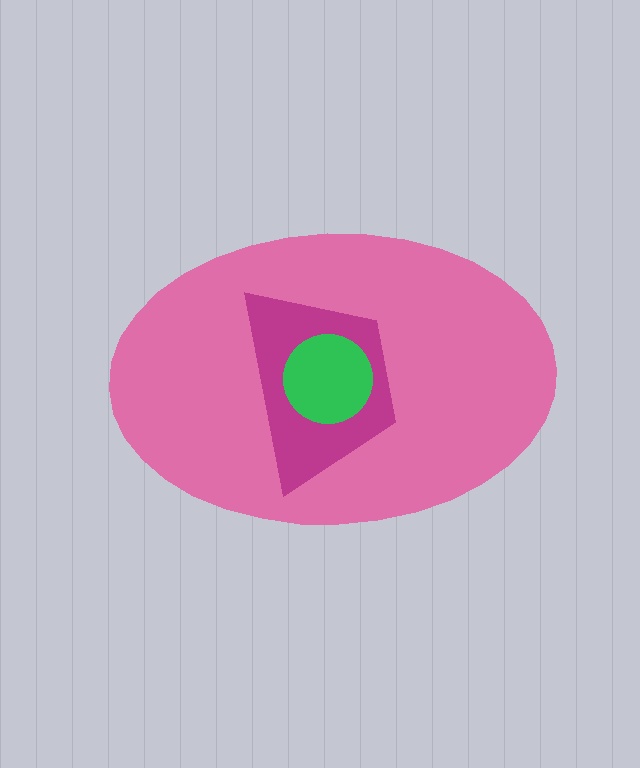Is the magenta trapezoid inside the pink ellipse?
Yes.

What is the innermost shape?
The green circle.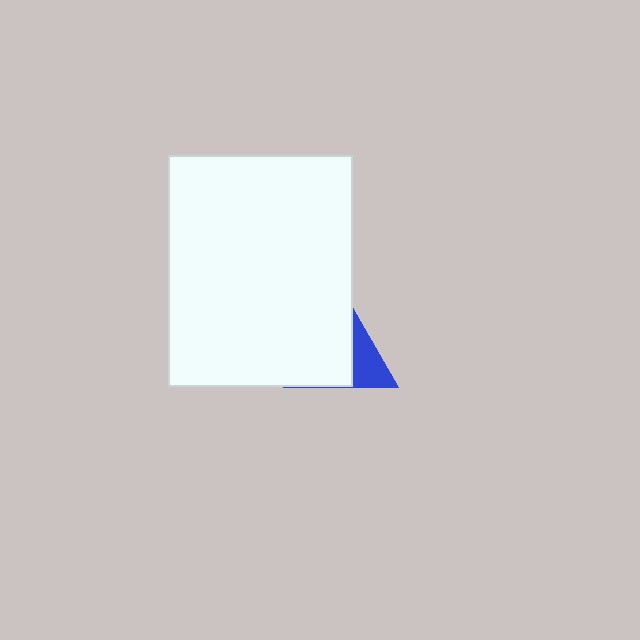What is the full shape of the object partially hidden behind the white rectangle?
The partially hidden object is a blue triangle.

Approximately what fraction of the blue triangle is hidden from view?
Roughly 69% of the blue triangle is hidden behind the white rectangle.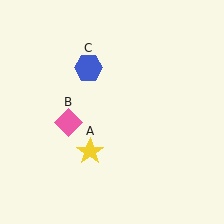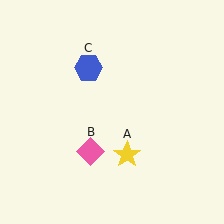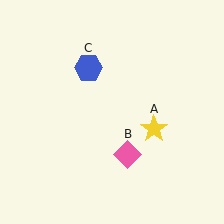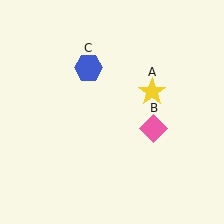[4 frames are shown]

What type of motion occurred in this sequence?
The yellow star (object A), pink diamond (object B) rotated counterclockwise around the center of the scene.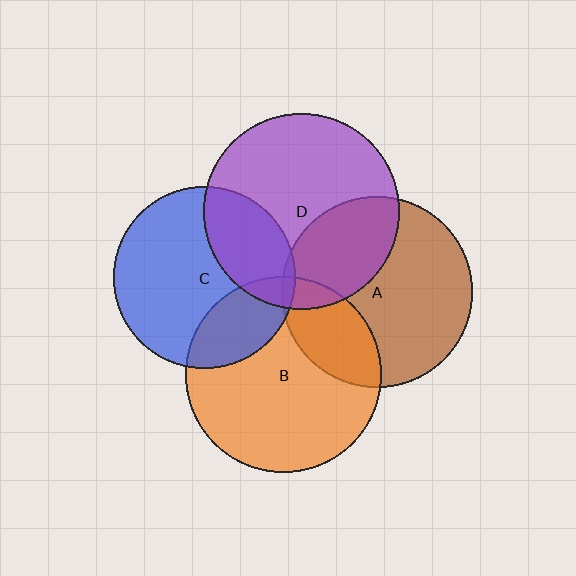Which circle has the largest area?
Circle D (purple).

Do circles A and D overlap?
Yes.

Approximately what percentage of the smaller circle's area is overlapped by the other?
Approximately 30%.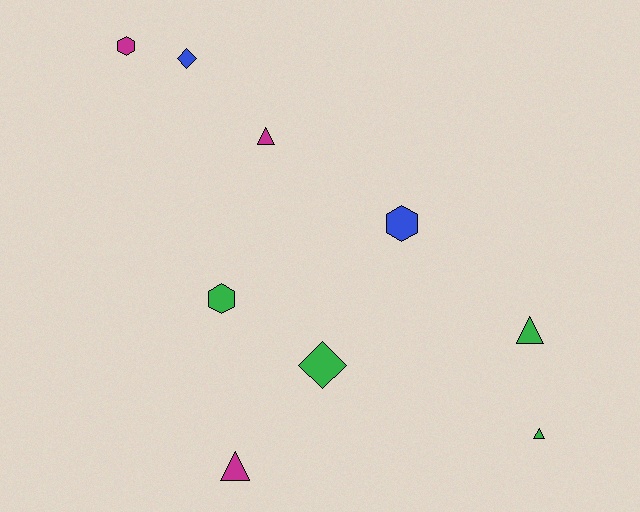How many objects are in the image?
There are 9 objects.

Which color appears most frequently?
Green, with 4 objects.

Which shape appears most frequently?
Triangle, with 4 objects.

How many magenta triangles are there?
There are 2 magenta triangles.